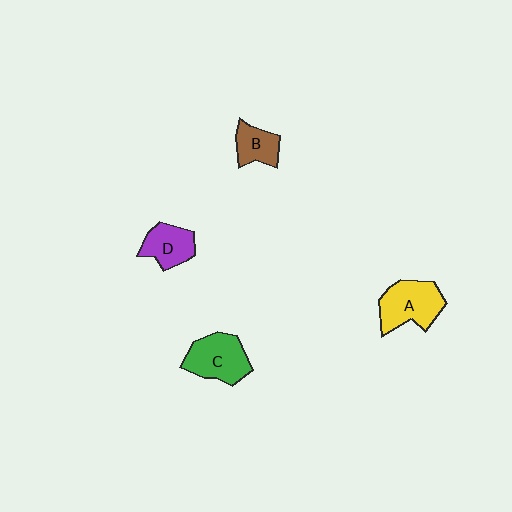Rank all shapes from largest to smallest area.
From largest to smallest: A (yellow), C (green), D (purple), B (brown).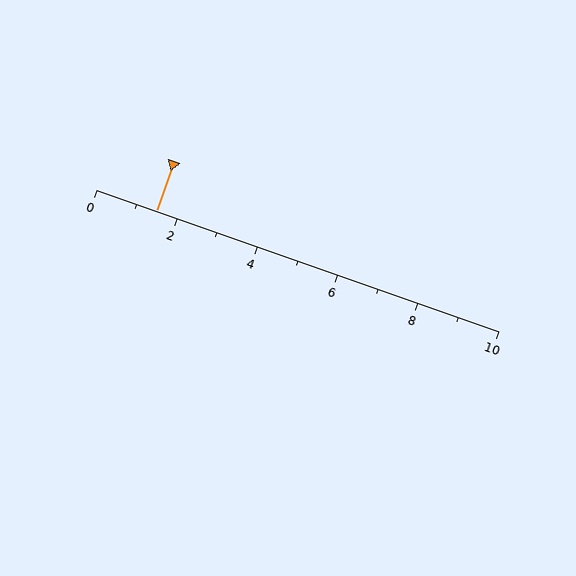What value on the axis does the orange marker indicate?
The marker indicates approximately 1.5.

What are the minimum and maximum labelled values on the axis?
The axis runs from 0 to 10.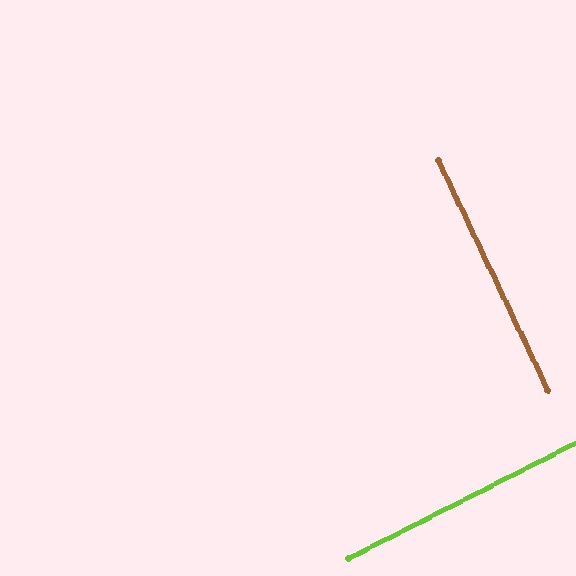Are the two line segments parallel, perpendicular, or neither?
Perpendicular — they meet at approximately 88°.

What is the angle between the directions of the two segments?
Approximately 88 degrees.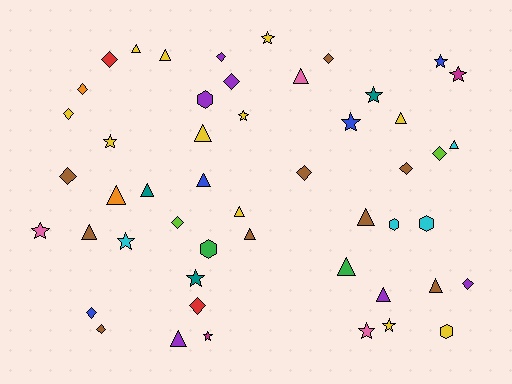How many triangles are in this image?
There are 17 triangles.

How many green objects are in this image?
There are 2 green objects.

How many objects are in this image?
There are 50 objects.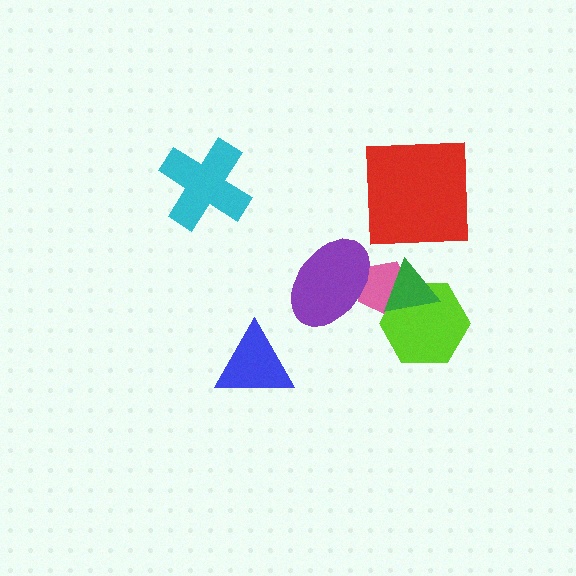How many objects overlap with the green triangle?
2 objects overlap with the green triangle.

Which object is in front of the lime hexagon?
The green triangle is in front of the lime hexagon.